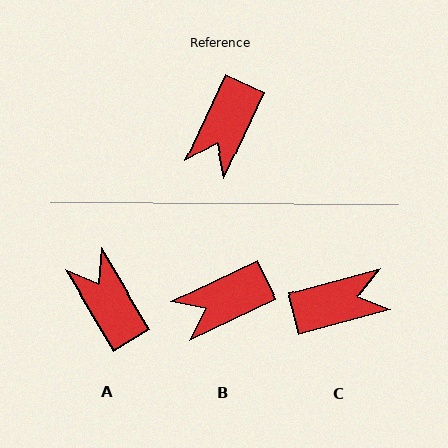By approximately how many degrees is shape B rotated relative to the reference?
Approximately 40 degrees clockwise.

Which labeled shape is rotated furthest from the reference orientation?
C, about 130 degrees away.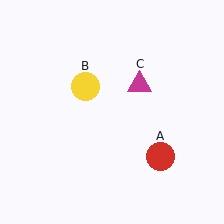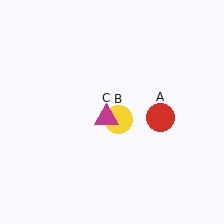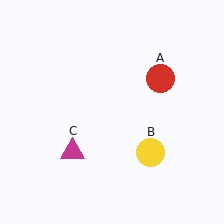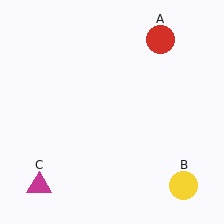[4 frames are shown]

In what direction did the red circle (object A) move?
The red circle (object A) moved up.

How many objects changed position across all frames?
3 objects changed position: red circle (object A), yellow circle (object B), magenta triangle (object C).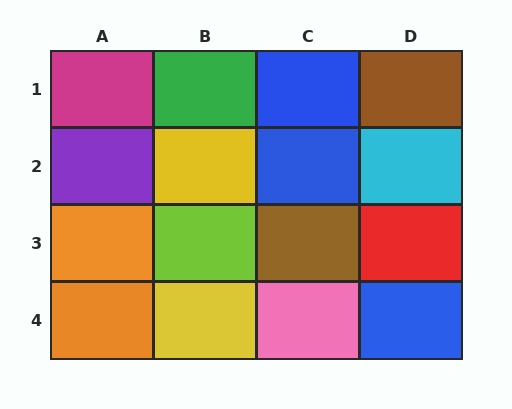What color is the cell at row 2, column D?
Cyan.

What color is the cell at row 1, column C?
Blue.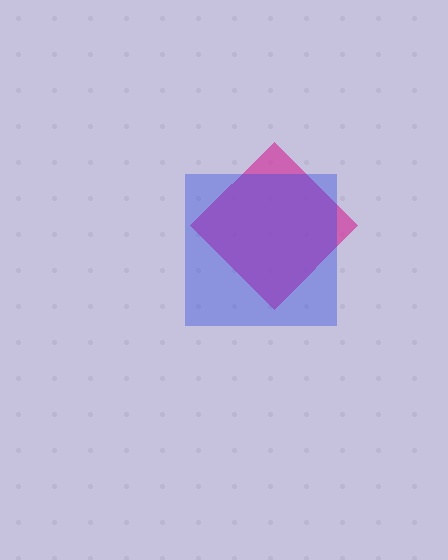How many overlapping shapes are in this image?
There are 2 overlapping shapes in the image.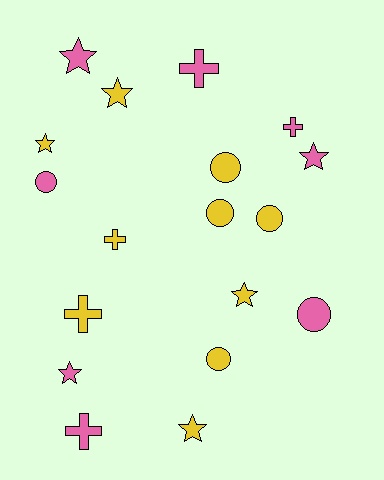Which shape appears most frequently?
Star, with 7 objects.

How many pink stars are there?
There are 3 pink stars.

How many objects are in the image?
There are 18 objects.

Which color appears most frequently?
Yellow, with 10 objects.